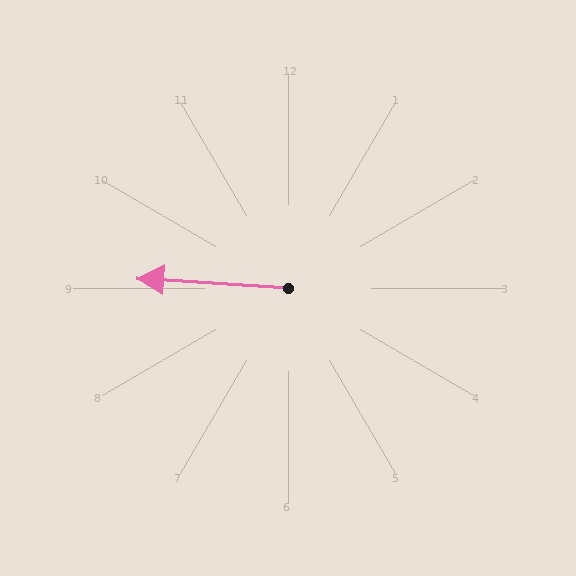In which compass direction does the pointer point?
West.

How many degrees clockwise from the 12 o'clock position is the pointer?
Approximately 274 degrees.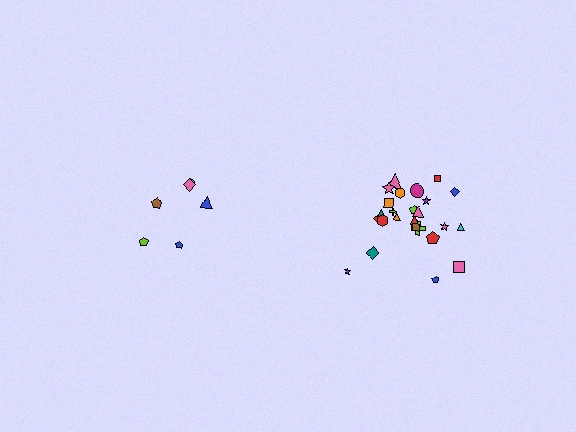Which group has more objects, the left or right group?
The right group.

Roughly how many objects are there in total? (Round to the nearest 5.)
Roughly 30 objects in total.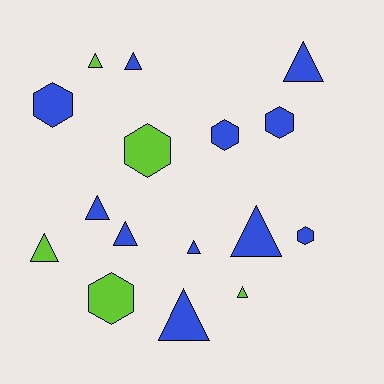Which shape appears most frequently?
Triangle, with 10 objects.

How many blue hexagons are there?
There are 4 blue hexagons.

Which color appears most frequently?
Blue, with 11 objects.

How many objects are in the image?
There are 16 objects.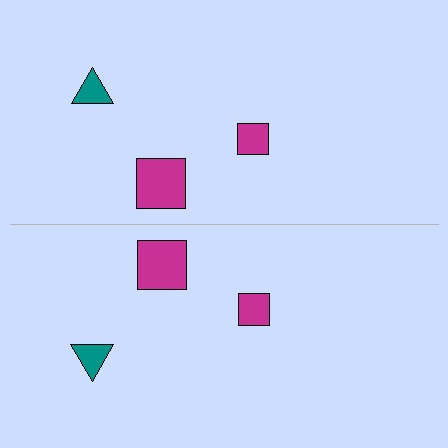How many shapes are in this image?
There are 6 shapes in this image.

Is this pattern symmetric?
Yes, this pattern has bilateral (reflection) symmetry.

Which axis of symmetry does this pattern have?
The pattern has a horizontal axis of symmetry running through the center of the image.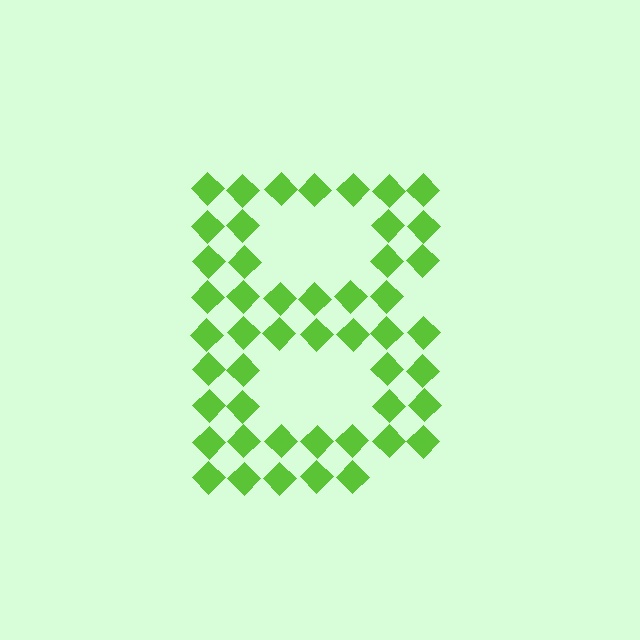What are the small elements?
The small elements are diamonds.